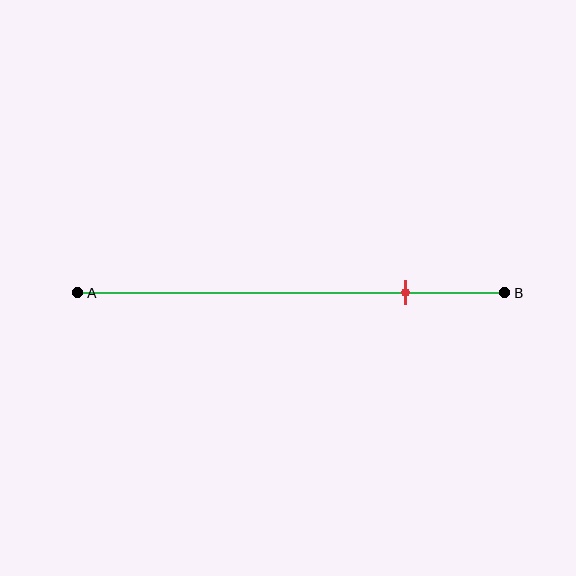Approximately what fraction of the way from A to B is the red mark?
The red mark is approximately 75% of the way from A to B.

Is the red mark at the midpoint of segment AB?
No, the mark is at about 75% from A, not at the 50% midpoint.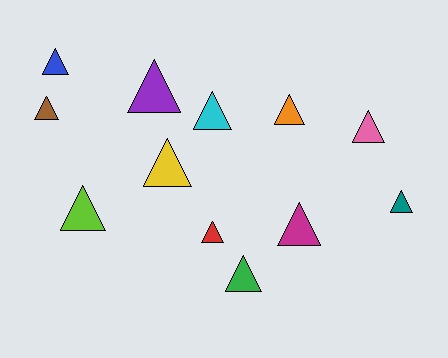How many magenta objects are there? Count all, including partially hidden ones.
There is 1 magenta object.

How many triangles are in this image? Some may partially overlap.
There are 12 triangles.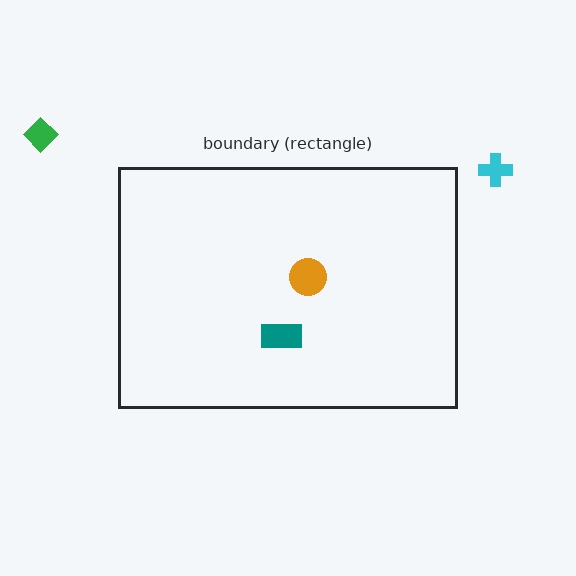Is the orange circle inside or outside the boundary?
Inside.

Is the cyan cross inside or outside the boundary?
Outside.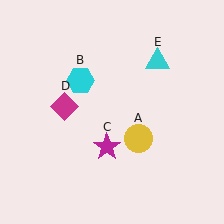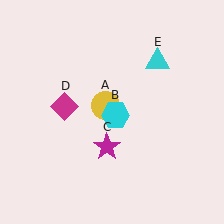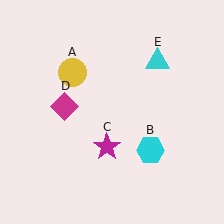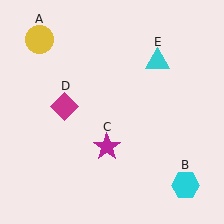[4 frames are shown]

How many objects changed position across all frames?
2 objects changed position: yellow circle (object A), cyan hexagon (object B).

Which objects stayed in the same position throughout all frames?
Magenta star (object C) and magenta diamond (object D) and cyan triangle (object E) remained stationary.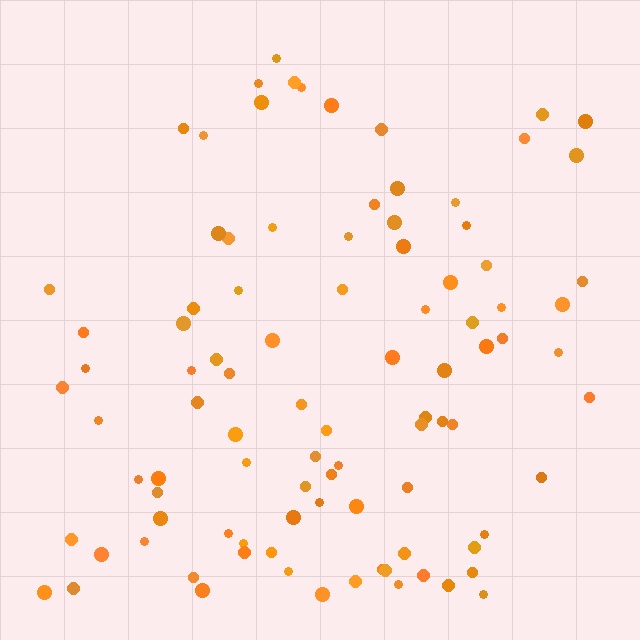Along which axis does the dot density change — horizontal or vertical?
Vertical.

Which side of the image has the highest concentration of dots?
The bottom.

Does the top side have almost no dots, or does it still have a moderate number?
Still a moderate number, just noticeably fewer than the bottom.